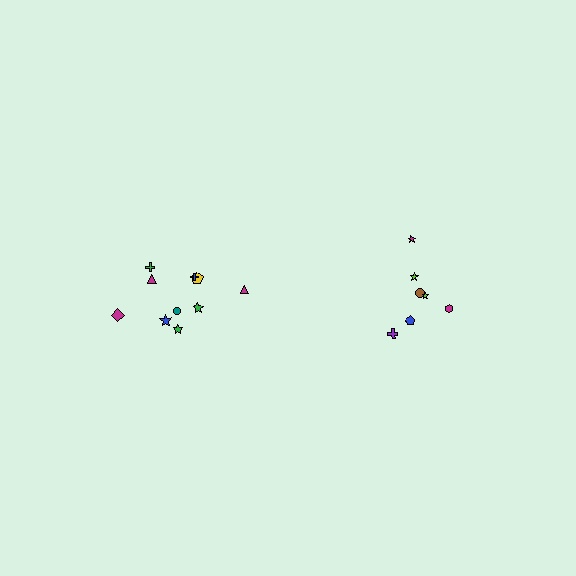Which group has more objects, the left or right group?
The left group.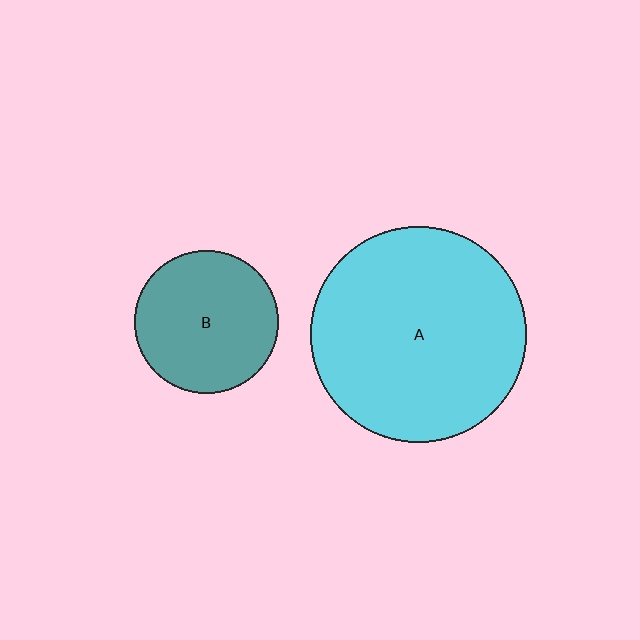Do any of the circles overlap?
No, none of the circles overlap.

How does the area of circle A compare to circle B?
Approximately 2.3 times.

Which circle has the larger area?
Circle A (cyan).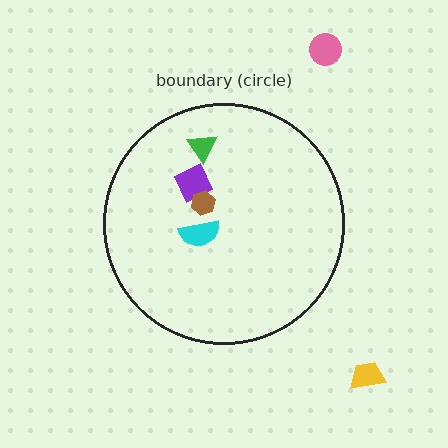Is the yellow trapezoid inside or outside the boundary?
Outside.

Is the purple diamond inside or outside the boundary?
Inside.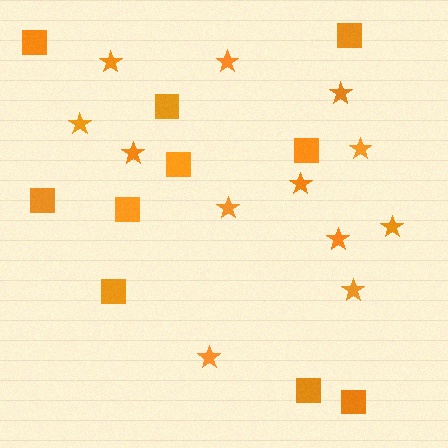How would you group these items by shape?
There are 2 groups: one group of stars (12) and one group of squares (10).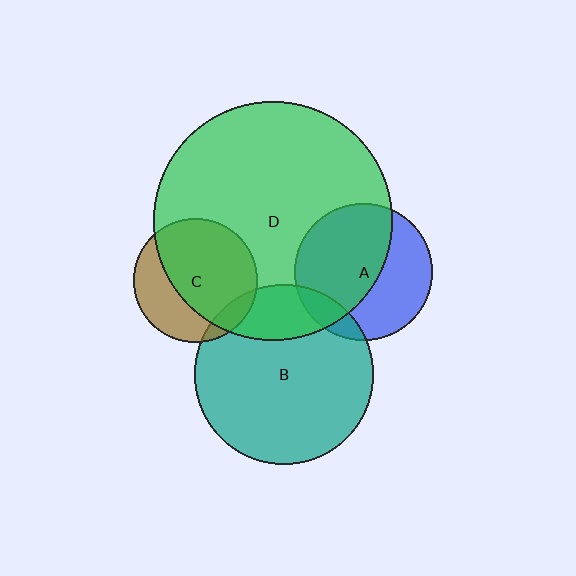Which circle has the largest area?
Circle D (green).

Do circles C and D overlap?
Yes.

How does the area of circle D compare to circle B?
Approximately 1.8 times.